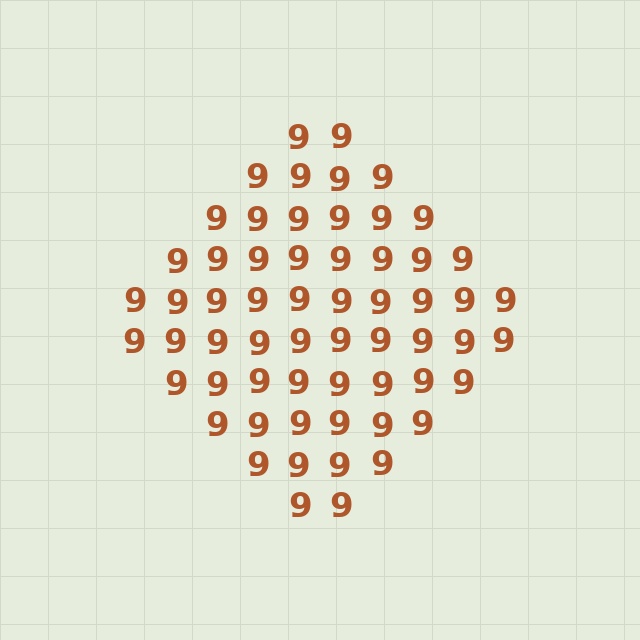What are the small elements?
The small elements are digit 9's.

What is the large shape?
The large shape is a diamond.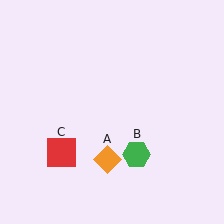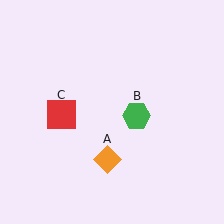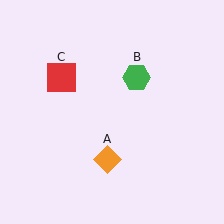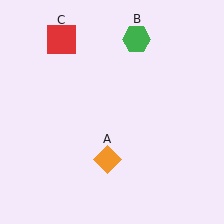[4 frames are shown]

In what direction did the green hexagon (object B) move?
The green hexagon (object B) moved up.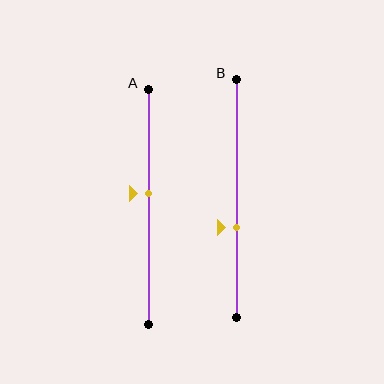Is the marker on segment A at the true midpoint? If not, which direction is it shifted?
No, the marker on segment A is shifted upward by about 6% of the segment length.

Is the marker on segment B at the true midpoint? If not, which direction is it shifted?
No, the marker on segment B is shifted downward by about 12% of the segment length.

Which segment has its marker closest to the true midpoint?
Segment A has its marker closest to the true midpoint.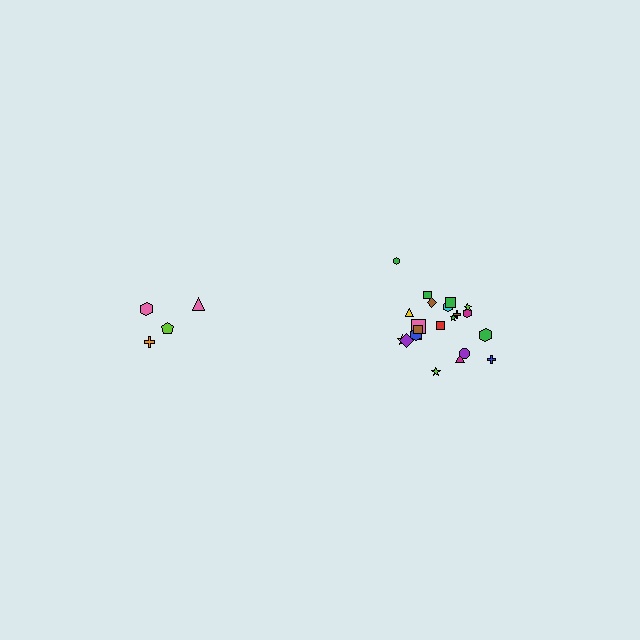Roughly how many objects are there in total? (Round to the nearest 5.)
Roughly 25 objects in total.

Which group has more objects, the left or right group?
The right group.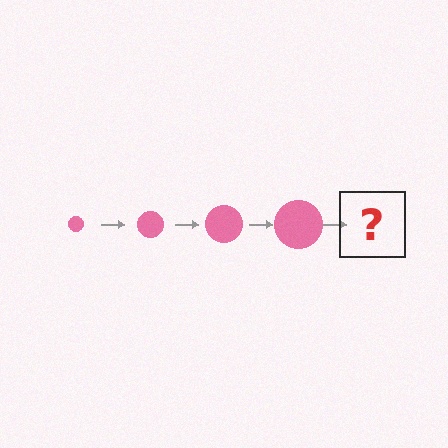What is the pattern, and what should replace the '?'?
The pattern is that the circle gets progressively larger each step. The '?' should be a pink circle, larger than the previous one.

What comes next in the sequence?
The next element should be a pink circle, larger than the previous one.